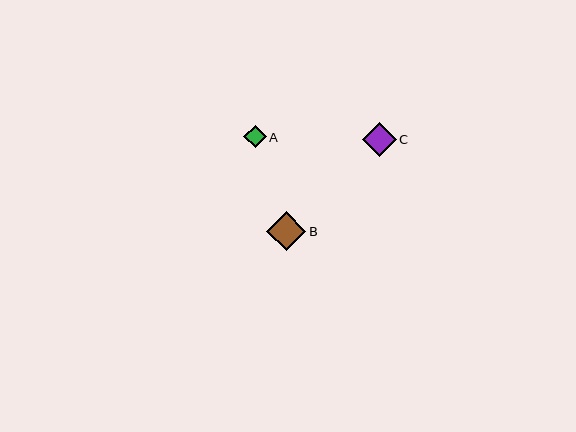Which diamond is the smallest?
Diamond A is the smallest with a size of approximately 23 pixels.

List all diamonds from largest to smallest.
From largest to smallest: B, C, A.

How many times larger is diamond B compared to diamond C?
Diamond B is approximately 1.1 times the size of diamond C.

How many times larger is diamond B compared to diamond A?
Diamond B is approximately 1.7 times the size of diamond A.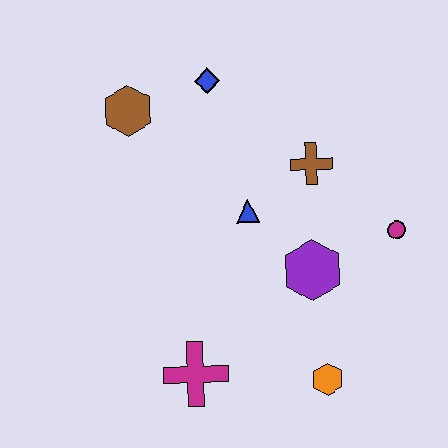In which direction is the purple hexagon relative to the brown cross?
The purple hexagon is below the brown cross.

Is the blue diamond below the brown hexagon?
No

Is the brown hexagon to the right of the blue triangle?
No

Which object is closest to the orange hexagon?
The purple hexagon is closest to the orange hexagon.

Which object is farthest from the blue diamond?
The orange hexagon is farthest from the blue diamond.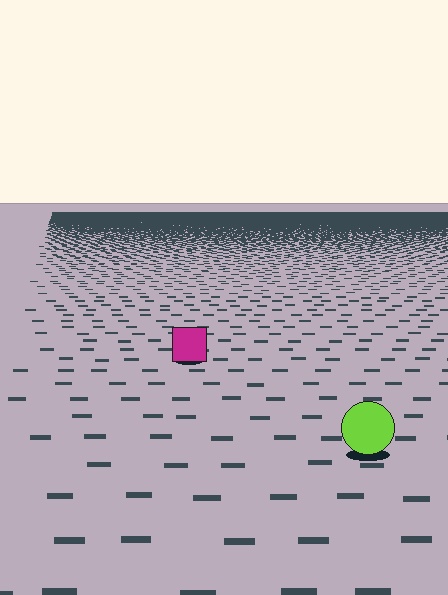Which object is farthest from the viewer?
The magenta square is farthest from the viewer. It appears smaller and the ground texture around it is denser.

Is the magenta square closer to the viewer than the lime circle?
No. The lime circle is closer — you can tell from the texture gradient: the ground texture is coarser near it.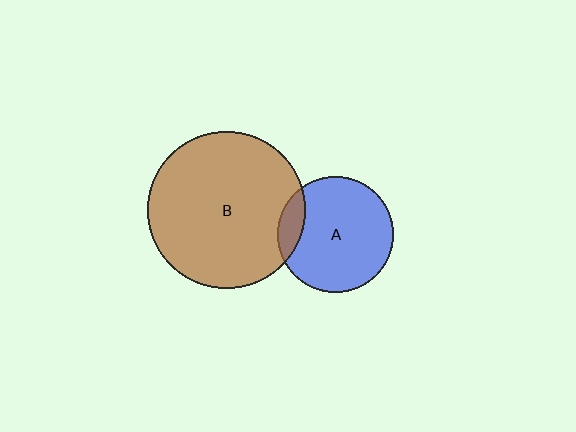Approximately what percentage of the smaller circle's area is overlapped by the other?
Approximately 10%.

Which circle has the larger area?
Circle B (brown).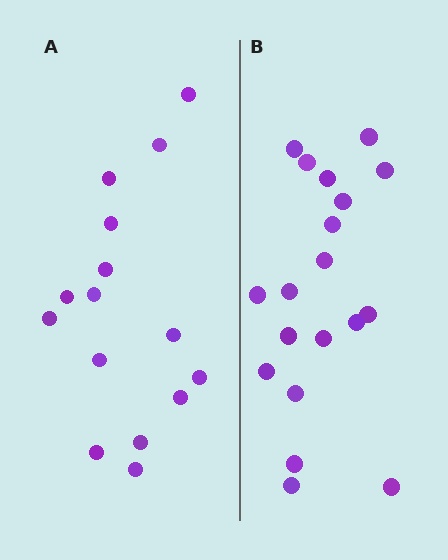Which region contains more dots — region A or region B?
Region B (the right region) has more dots.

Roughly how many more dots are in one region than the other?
Region B has about 4 more dots than region A.